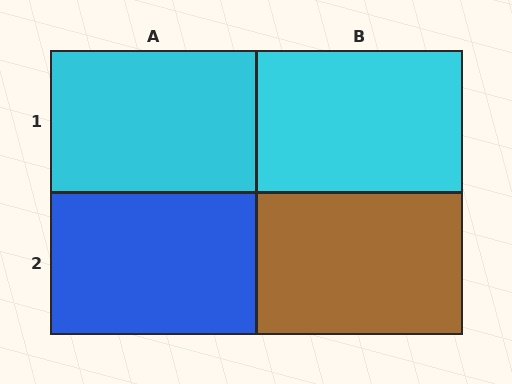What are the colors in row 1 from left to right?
Cyan, cyan.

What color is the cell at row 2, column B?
Brown.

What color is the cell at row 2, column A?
Blue.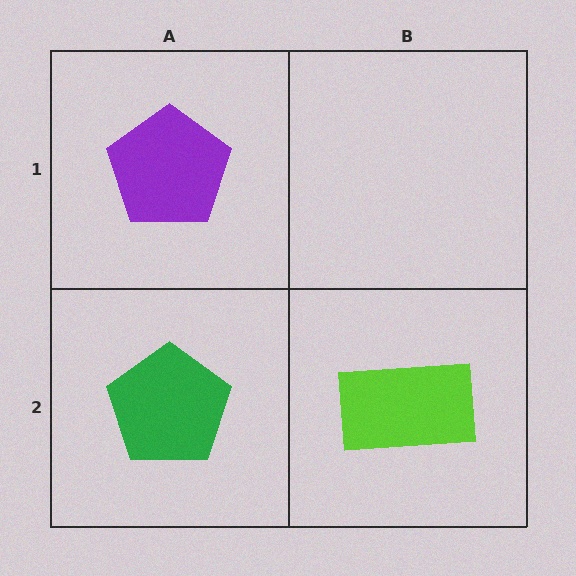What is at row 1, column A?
A purple pentagon.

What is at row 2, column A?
A green pentagon.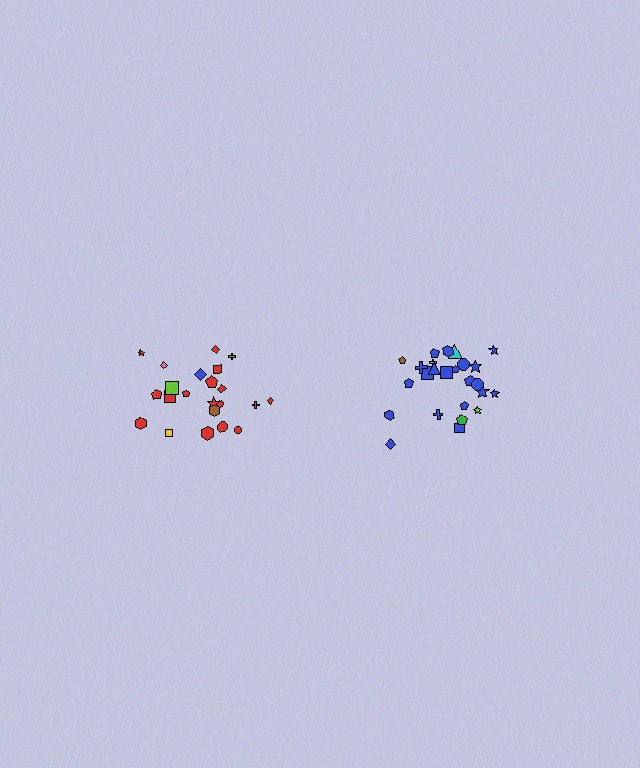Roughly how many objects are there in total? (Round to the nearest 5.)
Roughly 45 objects in total.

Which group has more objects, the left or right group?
The right group.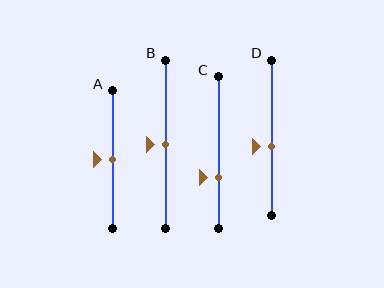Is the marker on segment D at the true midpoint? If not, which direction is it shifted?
No, the marker on segment D is shifted downward by about 6% of the segment length.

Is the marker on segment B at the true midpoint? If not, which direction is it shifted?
Yes, the marker on segment B is at the true midpoint.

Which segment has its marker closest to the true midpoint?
Segment A has its marker closest to the true midpoint.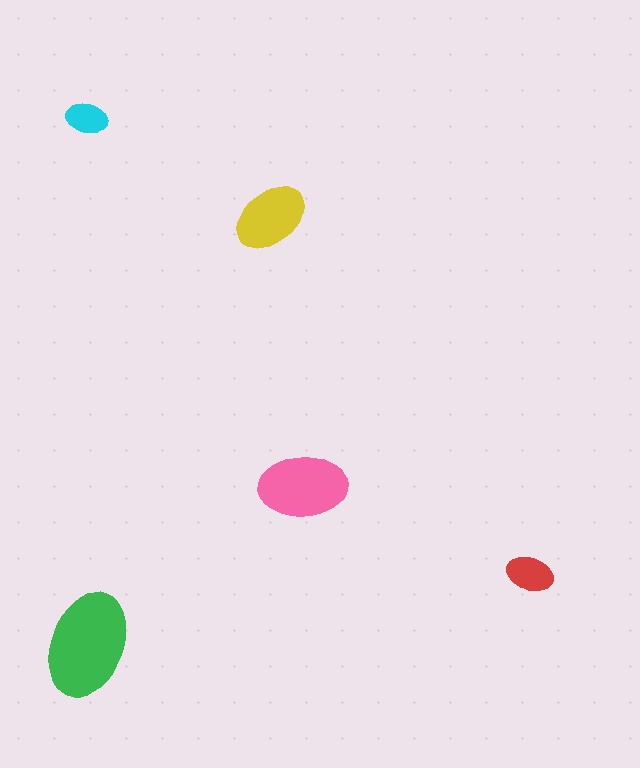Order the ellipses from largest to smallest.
the green one, the pink one, the yellow one, the red one, the cyan one.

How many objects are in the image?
There are 5 objects in the image.